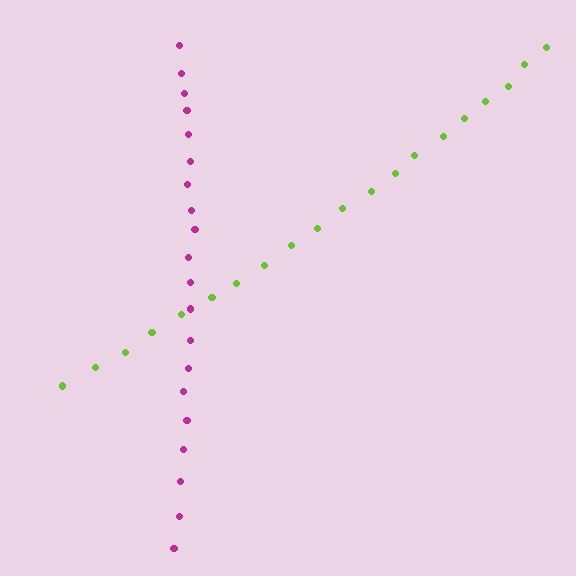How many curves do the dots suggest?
There are 2 distinct paths.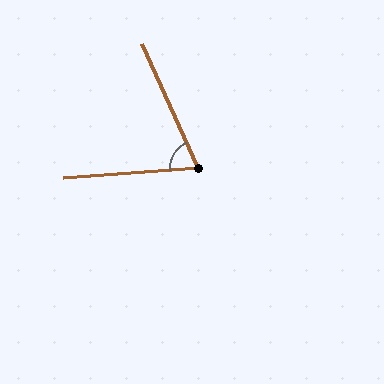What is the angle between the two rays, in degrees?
Approximately 70 degrees.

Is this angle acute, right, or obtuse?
It is acute.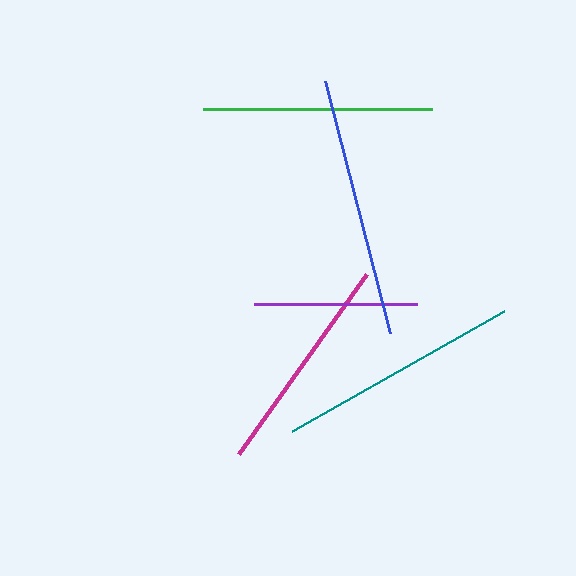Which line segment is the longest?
The blue line is the longest at approximately 260 pixels.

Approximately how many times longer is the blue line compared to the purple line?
The blue line is approximately 1.6 times the length of the purple line.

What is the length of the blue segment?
The blue segment is approximately 260 pixels long.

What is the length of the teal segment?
The teal segment is approximately 243 pixels long.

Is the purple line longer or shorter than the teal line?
The teal line is longer than the purple line.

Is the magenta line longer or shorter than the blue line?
The blue line is longer than the magenta line.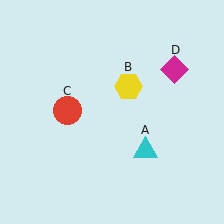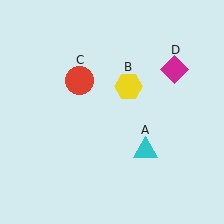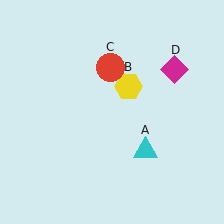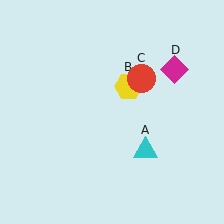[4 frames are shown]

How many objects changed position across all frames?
1 object changed position: red circle (object C).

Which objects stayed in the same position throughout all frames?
Cyan triangle (object A) and yellow hexagon (object B) and magenta diamond (object D) remained stationary.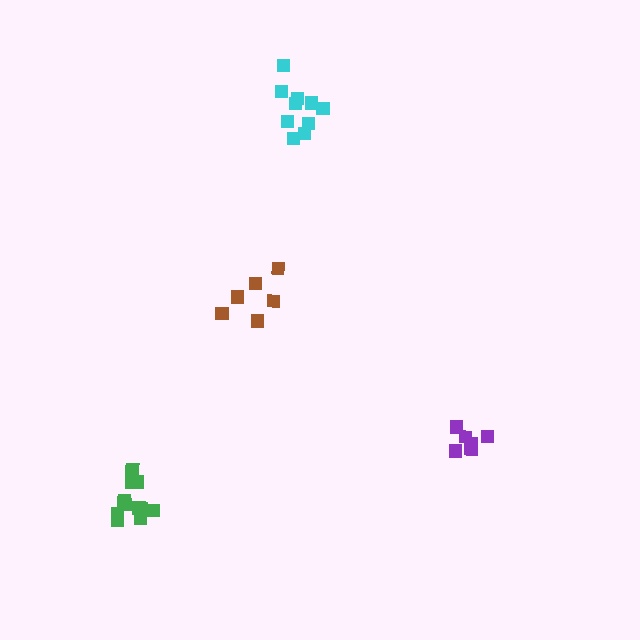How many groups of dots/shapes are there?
There are 4 groups.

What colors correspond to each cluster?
The clusters are colored: brown, purple, cyan, green.